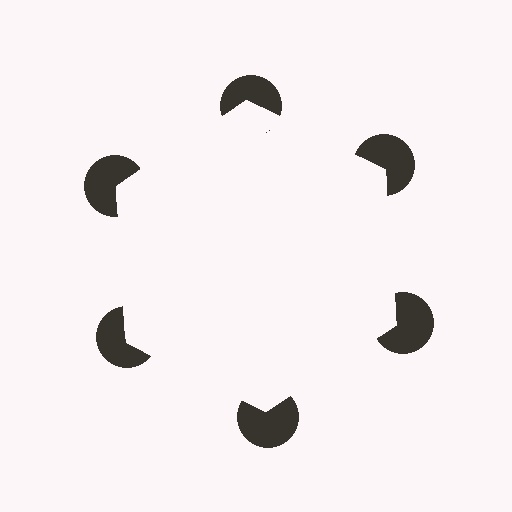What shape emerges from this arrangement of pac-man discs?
An illusory hexagon — its edges are inferred from the aligned wedge cuts in the pac-man discs, not physically drawn.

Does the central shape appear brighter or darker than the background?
It typically appears slightly brighter than the background, even though no actual brightness change is drawn.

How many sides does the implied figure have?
6 sides.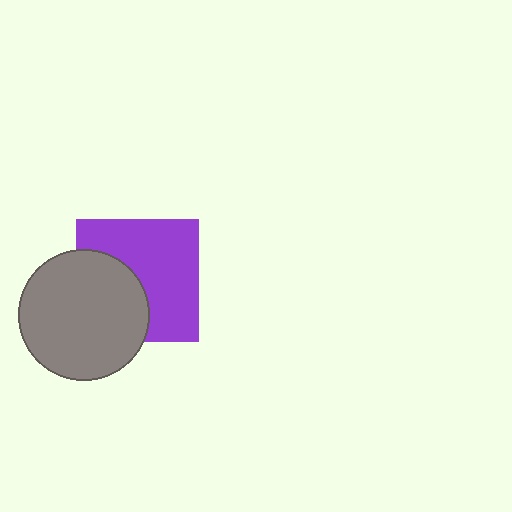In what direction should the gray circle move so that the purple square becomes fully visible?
The gray circle should move left. That is the shortest direction to clear the overlap and leave the purple square fully visible.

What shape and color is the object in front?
The object in front is a gray circle.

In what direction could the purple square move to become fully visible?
The purple square could move right. That would shift it out from behind the gray circle entirely.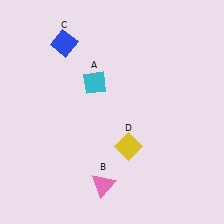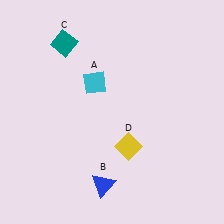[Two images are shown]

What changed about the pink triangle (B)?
In Image 1, B is pink. In Image 2, it changed to blue.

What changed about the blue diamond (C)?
In Image 1, C is blue. In Image 2, it changed to teal.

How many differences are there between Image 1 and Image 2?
There are 2 differences between the two images.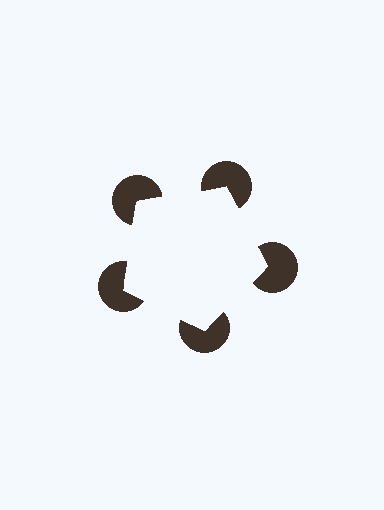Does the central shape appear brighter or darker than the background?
It typically appears slightly brighter than the background, even though no actual brightness change is drawn.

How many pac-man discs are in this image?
There are 5 — one at each vertex of the illusory pentagon.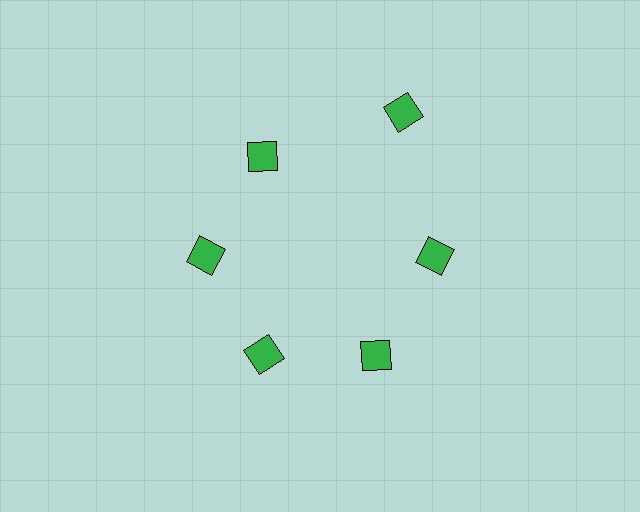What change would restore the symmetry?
The symmetry would be restored by moving it inward, back onto the ring so that all 6 diamonds sit at equal angles and equal distance from the center.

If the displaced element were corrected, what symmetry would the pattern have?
It would have 6-fold rotational symmetry — the pattern would map onto itself every 60 degrees.